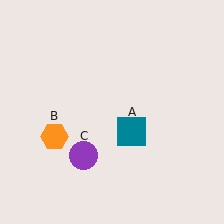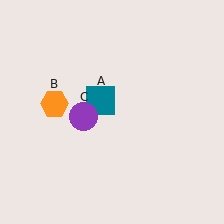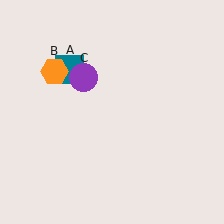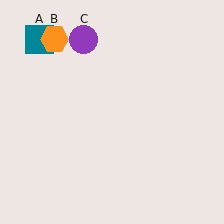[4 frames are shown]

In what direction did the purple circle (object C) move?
The purple circle (object C) moved up.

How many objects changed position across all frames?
3 objects changed position: teal square (object A), orange hexagon (object B), purple circle (object C).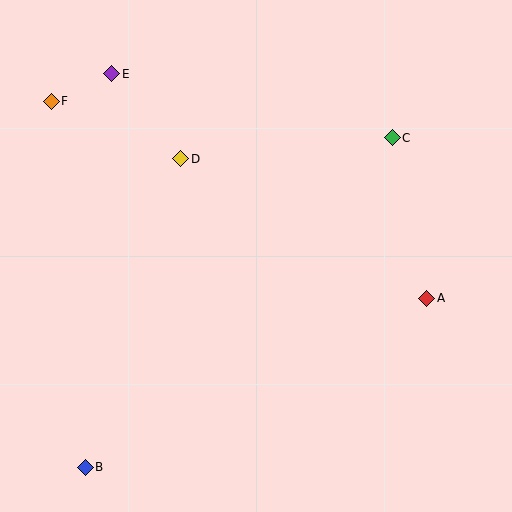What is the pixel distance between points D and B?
The distance between D and B is 323 pixels.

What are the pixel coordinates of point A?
Point A is at (427, 298).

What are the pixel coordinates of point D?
Point D is at (181, 159).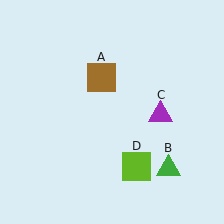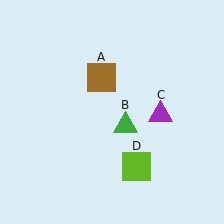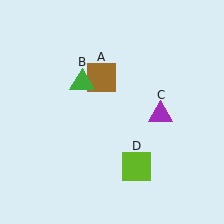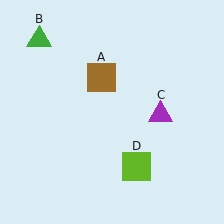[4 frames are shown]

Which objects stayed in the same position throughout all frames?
Brown square (object A) and purple triangle (object C) and lime square (object D) remained stationary.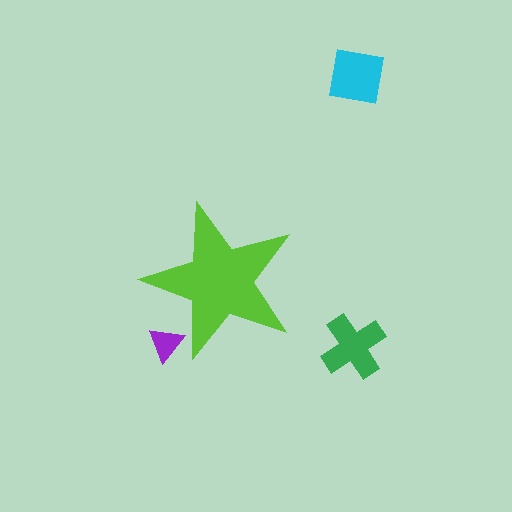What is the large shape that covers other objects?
A lime star.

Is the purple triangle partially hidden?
Yes, the purple triangle is partially hidden behind the lime star.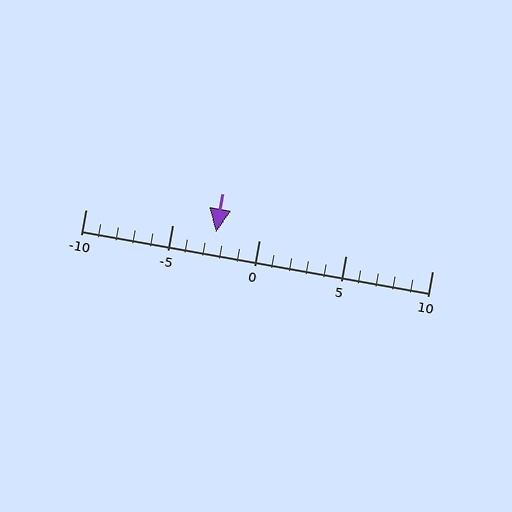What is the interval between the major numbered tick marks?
The major tick marks are spaced 5 units apart.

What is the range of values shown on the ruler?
The ruler shows values from -10 to 10.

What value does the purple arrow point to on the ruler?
The purple arrow points to approximately -2.